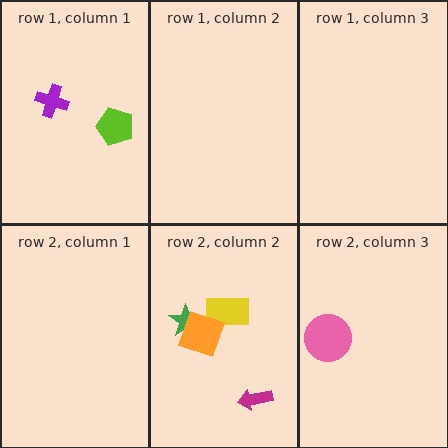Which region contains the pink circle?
The row 2, column 3 region.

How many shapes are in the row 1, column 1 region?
2.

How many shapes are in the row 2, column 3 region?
1.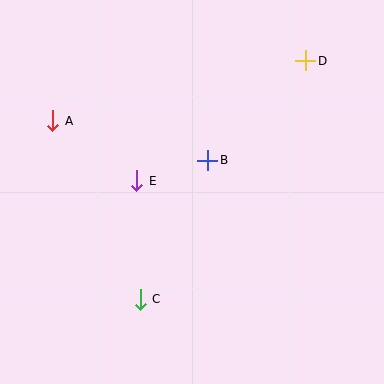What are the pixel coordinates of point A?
Point A is at (53, 121).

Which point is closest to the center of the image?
Point B at (208, 160) is closest to the center.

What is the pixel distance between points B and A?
The distance between B and A is 160 pixels.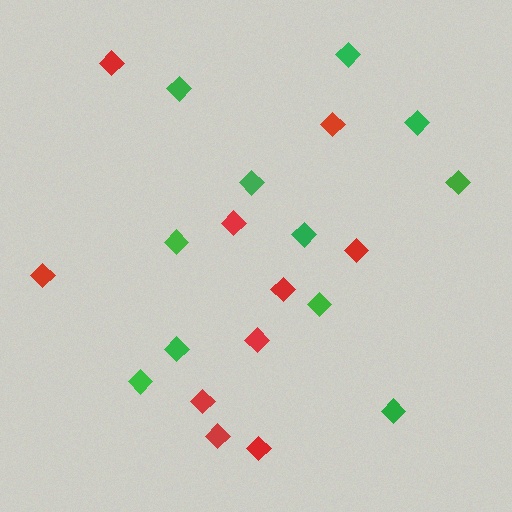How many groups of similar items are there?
There are 2 groups: one group of green diamonds (11) and one group of red diamonds (10).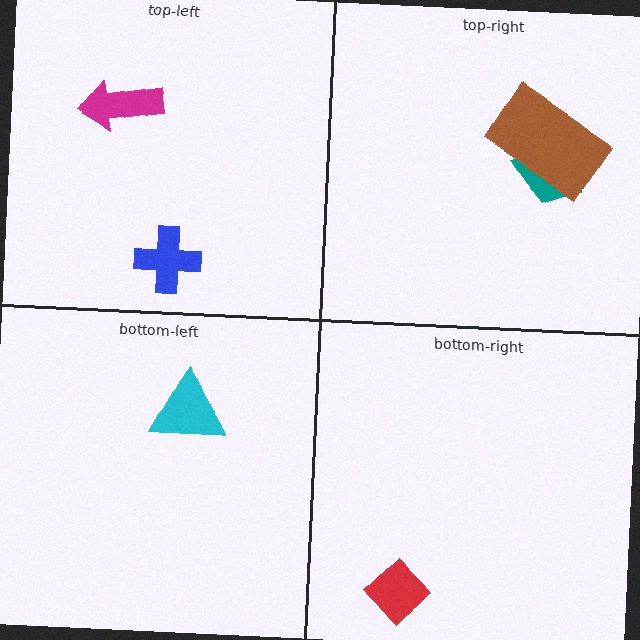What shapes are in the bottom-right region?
The red diamond.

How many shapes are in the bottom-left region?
1.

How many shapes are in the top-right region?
2.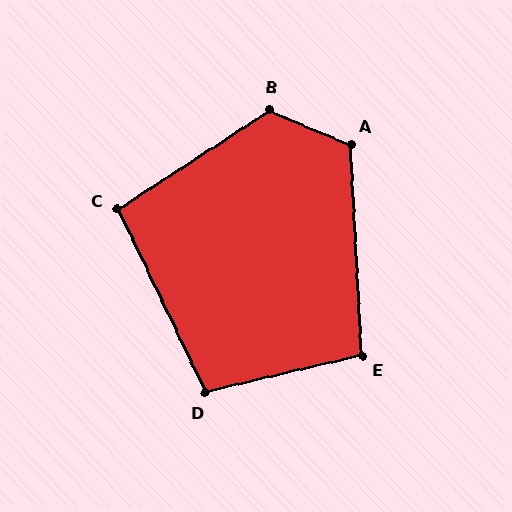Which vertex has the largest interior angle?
B, at approximately 124 degrees.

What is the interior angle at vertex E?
Approximately 100 degrees (obtuse).